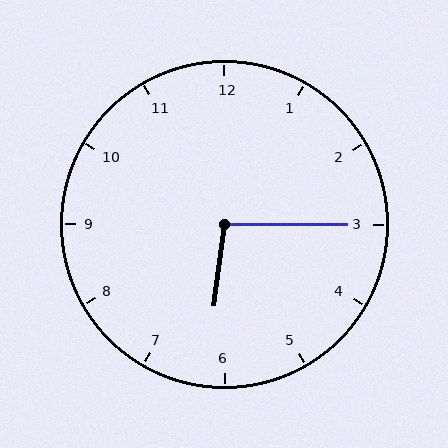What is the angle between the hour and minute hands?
Approximately 98 degrees.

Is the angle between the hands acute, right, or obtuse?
It is obtuse.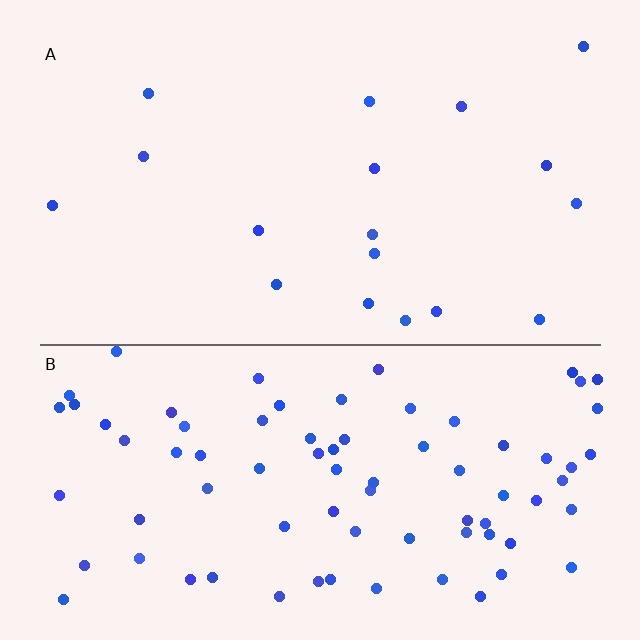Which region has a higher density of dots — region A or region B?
B (the bottom).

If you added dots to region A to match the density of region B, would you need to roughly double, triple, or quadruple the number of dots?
Approximately quadruple.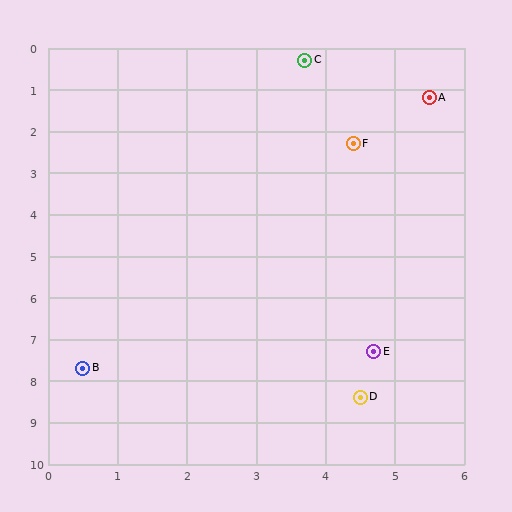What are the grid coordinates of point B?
Point B is at approximately (0.5, 7.7).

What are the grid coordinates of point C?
Point C is at approximately (3.7, 0.3).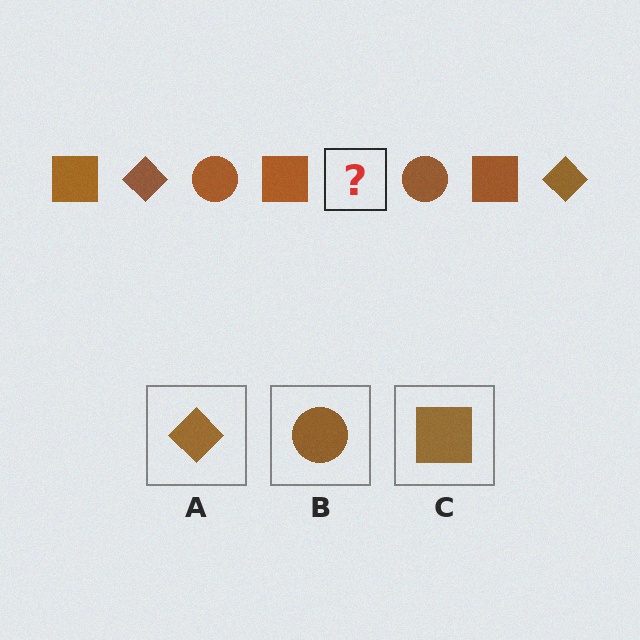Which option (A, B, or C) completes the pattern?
A.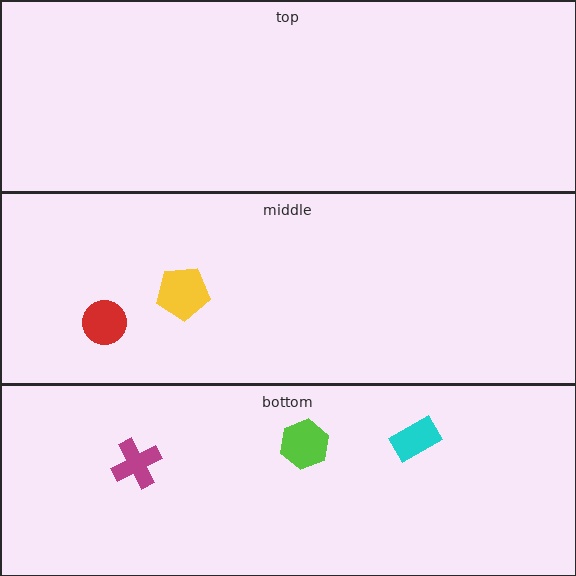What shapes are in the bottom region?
The magenta cross, the cyan rectangle, the lime hexagon.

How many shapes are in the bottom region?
3.